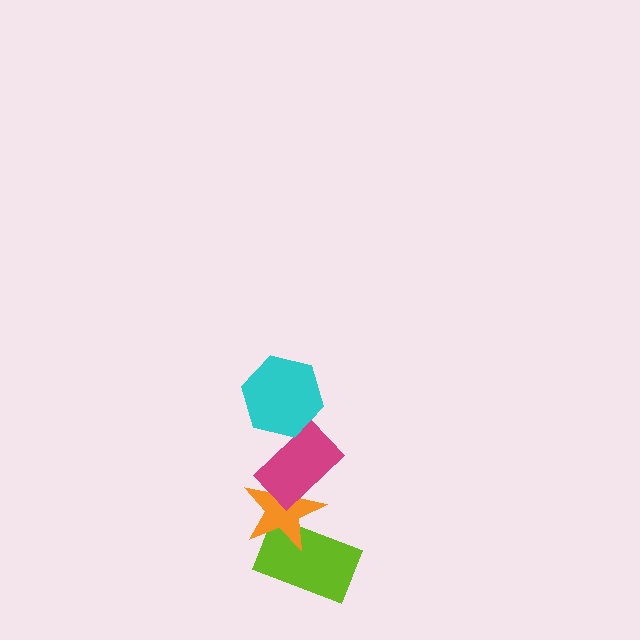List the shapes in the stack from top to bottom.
From top to bottom: the cyan hexagon, the magenta rectangle, the orange star, the lime rectangle.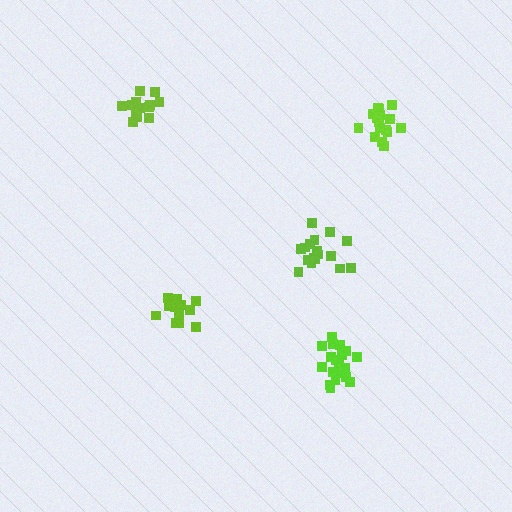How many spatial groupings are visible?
There are 5 spatial groupings.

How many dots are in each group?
Group 1: 19 dots, Group 2: 14 dots, Group 3: 17 dots, Group 4: 16 dots, Group 5: 15 dots (81 total).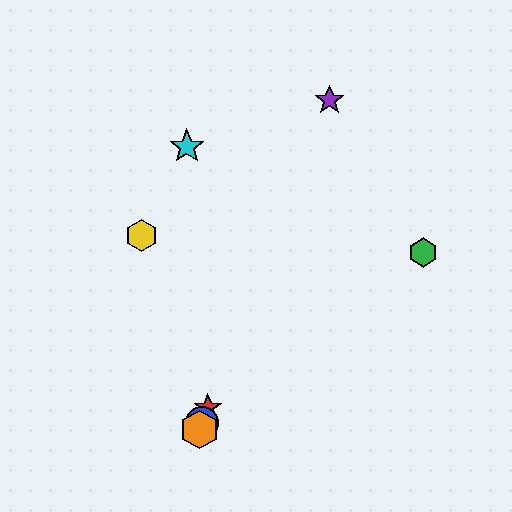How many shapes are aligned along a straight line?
4 shapes (the red star, the blue circle, the purple star, the orange hexagon) are aligned along a straight line.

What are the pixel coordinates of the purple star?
The purple star is at (329, 100).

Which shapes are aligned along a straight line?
The red star, the blue circle, the purple star, the orange hexagon are aligned along a straight line.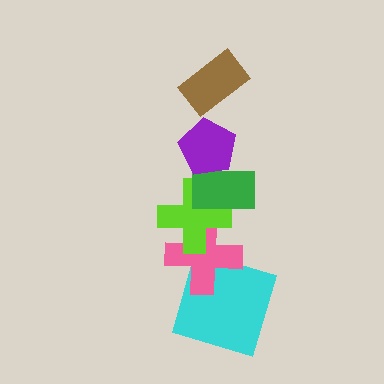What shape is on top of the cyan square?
The pink cross is on top of the cyan square.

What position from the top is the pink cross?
The pink cross is 5th from the top.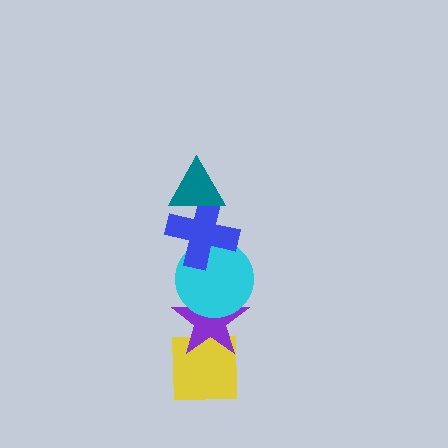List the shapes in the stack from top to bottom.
From top to bottom: the teal triangle, the blue cross, the cyan circle, the purple star, the yellow square.